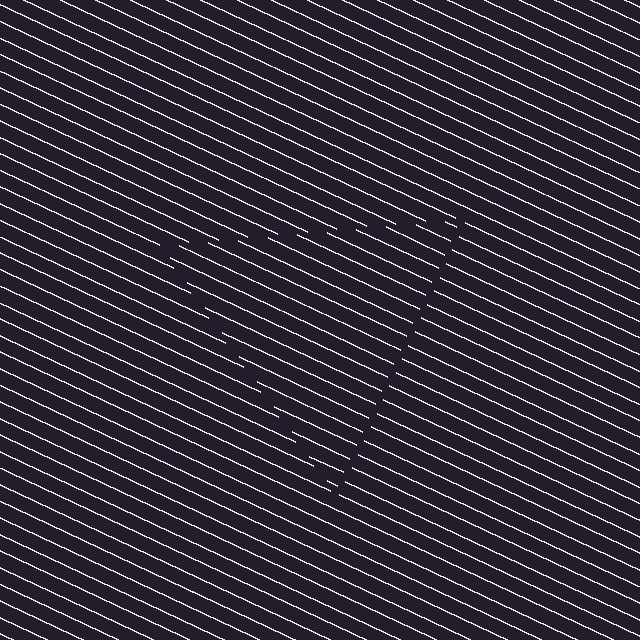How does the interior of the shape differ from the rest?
The interior of the shape contains the same grating, shifted by half a period — the contour is defined by the phase discontinuity where line-ends from the inner and outer gratings abut.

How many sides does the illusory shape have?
3 sides — the line-ends trace a triangle.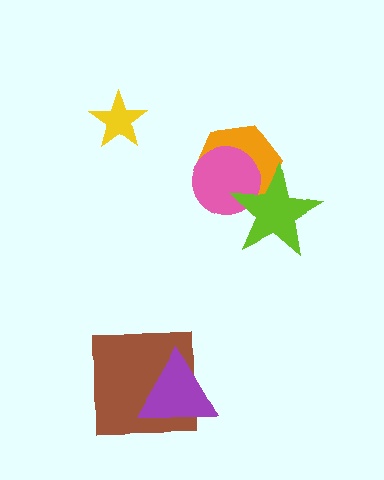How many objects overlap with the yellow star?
0 objects overlap with the yellow star.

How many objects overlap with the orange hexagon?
2 objects overlap with the orange hexagon.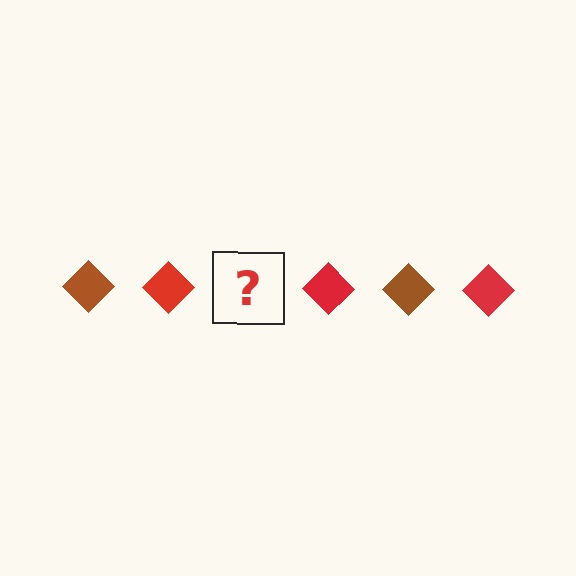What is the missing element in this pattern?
The missing element is a brown diamond.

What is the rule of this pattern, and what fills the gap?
The rule is that the pattern cycles through brown, red diamonds. The gap should be filled with a brown diamond.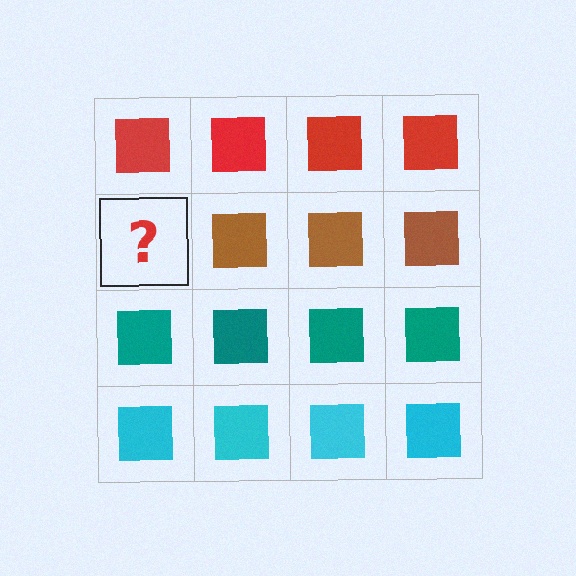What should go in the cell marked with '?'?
The missing cell should contain a brown square.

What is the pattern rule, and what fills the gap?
The rule is that each row has a consistent color. The gap should be filled with a brown square.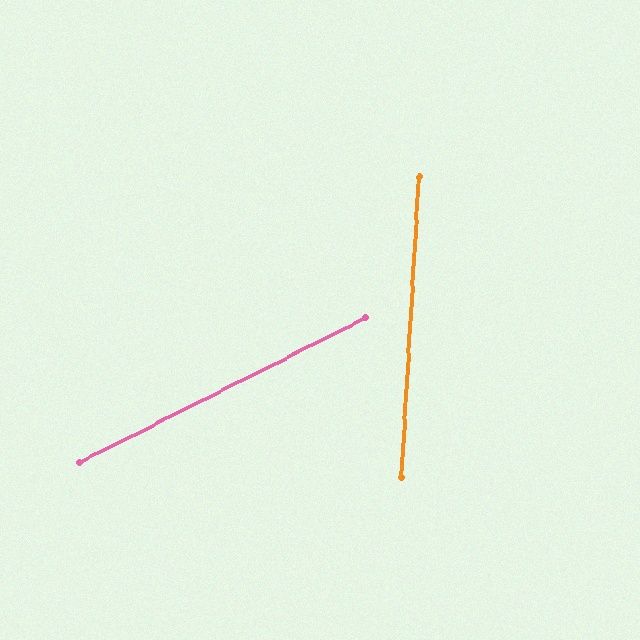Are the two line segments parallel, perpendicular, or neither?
Neither parallel nor perpendicular — they differ by about 60°.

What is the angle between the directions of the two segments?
Approximately 60 degrees.